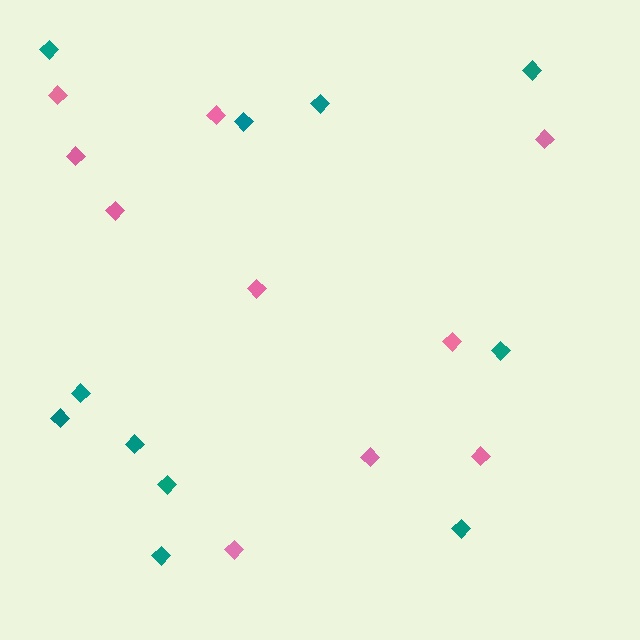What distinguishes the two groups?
There are 2 groups: one group of teal diamonds (11) and one group of pink diamonds (10).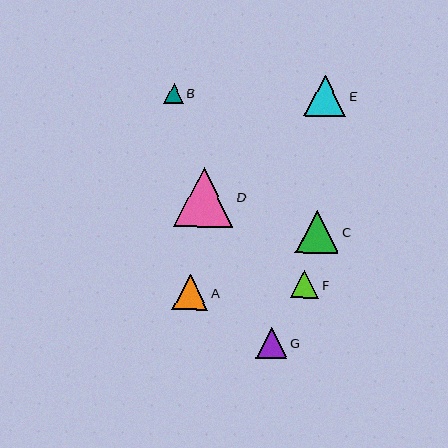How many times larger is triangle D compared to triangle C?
Triangle D is approximately 1.4 times the size of triangle C.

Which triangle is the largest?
Triangle D is the largest with a size of approximately 60 pixels.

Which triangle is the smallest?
Triangle B is the smallest with a size of approximately 20 pixels.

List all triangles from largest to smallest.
From largest to smallest: D, C, E, A, G, F, B.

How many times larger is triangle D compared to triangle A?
Triangle D is approximately 1.7 times the size of triangle A.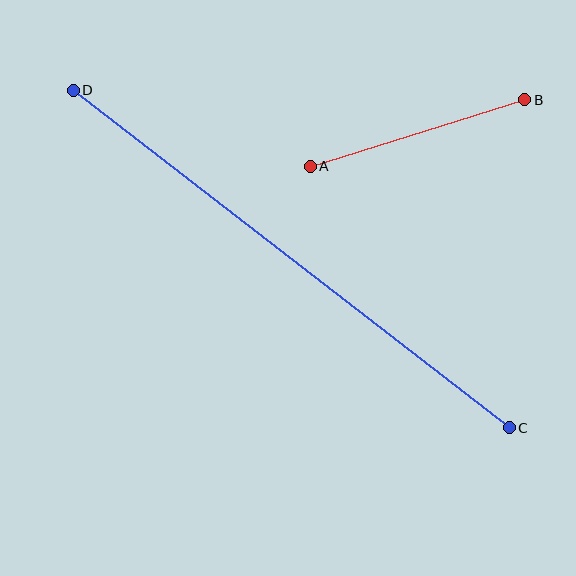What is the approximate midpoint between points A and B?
The midpoint is at approximately (418, 133) pixels.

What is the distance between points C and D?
The distance is approximately 551 pixels.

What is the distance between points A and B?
The distance is approximately 225 pixels.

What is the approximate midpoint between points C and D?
The midpoint is at approximately (291, 259) pixels.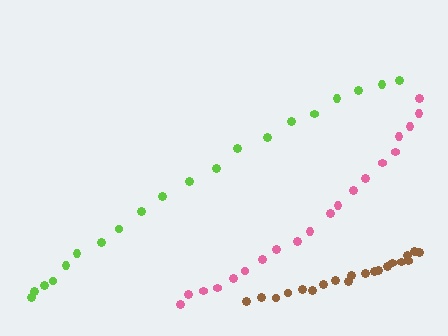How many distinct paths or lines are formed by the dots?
There are 3 distinct paths.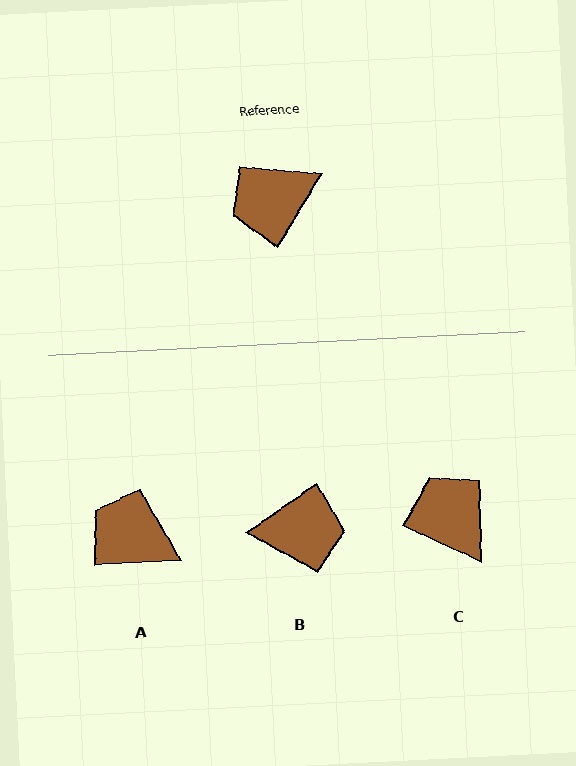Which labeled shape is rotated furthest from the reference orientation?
B, about 156 degrees away.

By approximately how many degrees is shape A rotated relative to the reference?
Approximately 56 degrees clockwise.